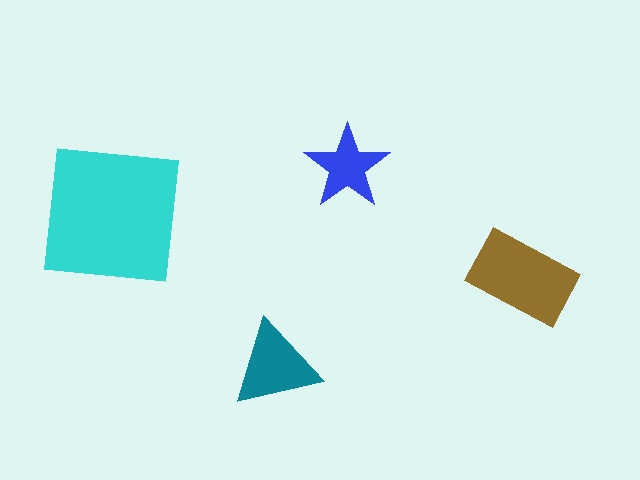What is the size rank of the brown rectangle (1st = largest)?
2nd.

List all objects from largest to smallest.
The cyan square, the brown rectangle, the teal triangle, the blue star.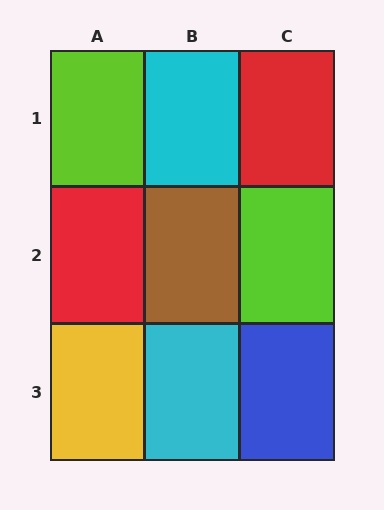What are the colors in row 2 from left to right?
Red, brown, lime.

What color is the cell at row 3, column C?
Blue.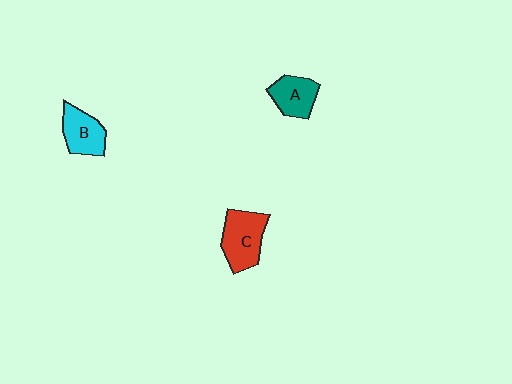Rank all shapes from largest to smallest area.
From largest to smallest: C (red), B (cyan), A (teal).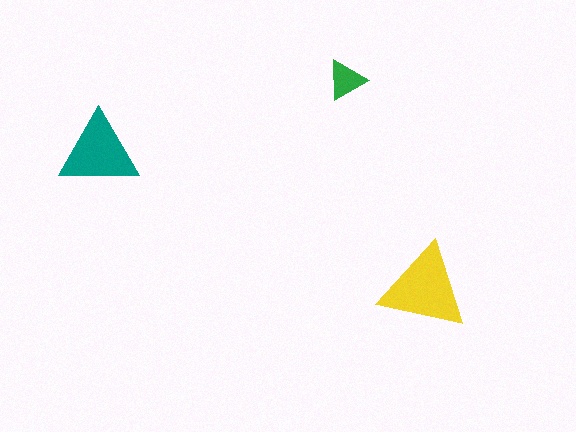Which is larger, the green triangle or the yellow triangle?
The yellow one.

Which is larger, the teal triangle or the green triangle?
The teal one.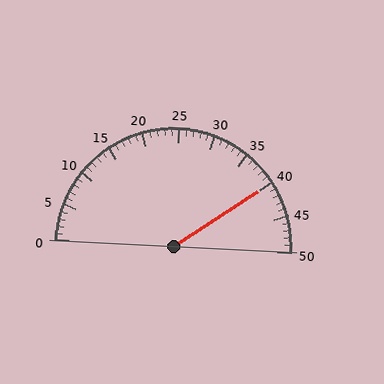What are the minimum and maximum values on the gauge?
The gauge ranges from 0 to 50.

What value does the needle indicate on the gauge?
The needle indicates approximately 40.